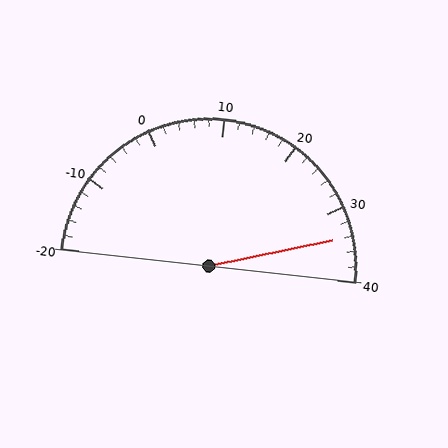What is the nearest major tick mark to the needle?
The nearest major tick mark is 30.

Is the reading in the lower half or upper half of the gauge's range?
The reading is in the upper half of the range (-20 to 40).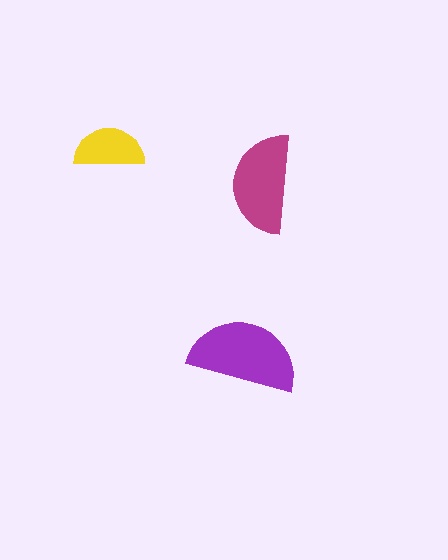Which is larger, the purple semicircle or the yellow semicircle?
The purple one.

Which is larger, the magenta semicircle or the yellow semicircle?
The magenta one.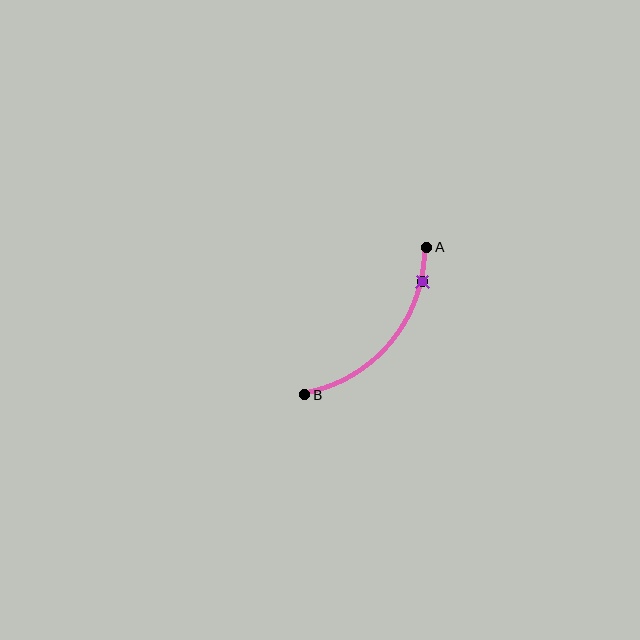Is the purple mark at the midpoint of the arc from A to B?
No. The purple mark lies on the arc but is closer to endpoint A. The arc midpoint would be at the point on the curve equidistant along the arc from both A and B.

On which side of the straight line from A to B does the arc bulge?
The arc bulges below and to the right of the straight line connecting A and B.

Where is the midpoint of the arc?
The arc midpoint is the point on the curve farthest from the straight line joining A and B. It sits below and to the right of that line.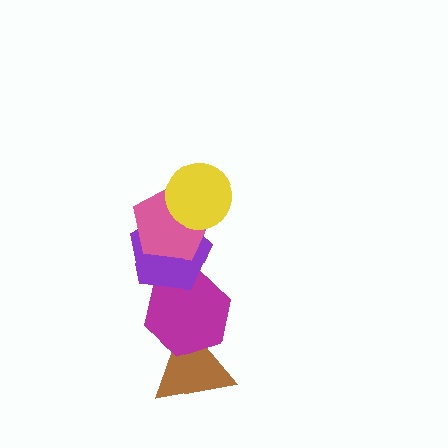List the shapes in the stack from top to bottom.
From top to bottom: the yellow circle, the pink pentagon, the purple pentagon, the magenta hexagon, the brown triangle.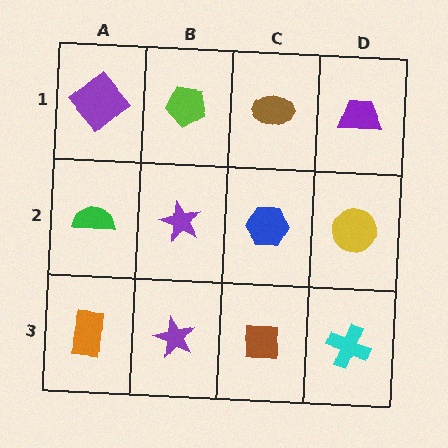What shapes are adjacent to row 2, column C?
A brown ellipse (row 1, column C), a brown square (row 3, column C), a purple star (row 2, column B), a yellow circle (row 2, column D).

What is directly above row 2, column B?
A lime pentagon.